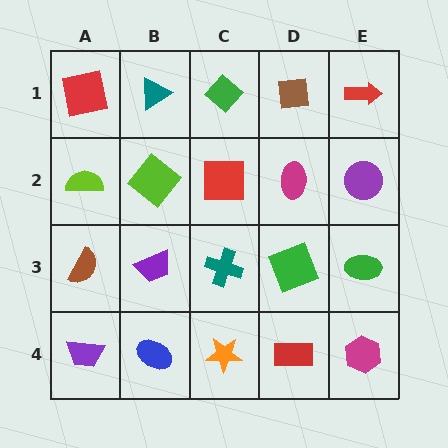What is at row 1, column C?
A green diamond.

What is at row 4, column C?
An orange star.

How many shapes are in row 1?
5 shapes.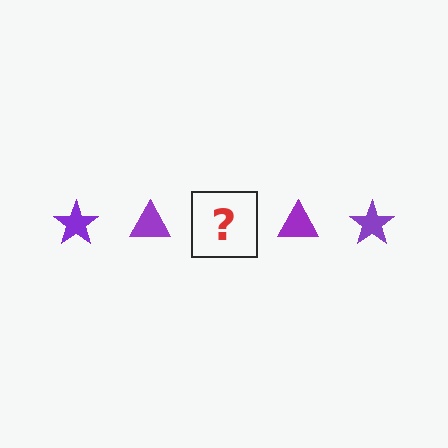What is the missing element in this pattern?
The missing element is a purple star.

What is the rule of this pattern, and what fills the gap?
The rule is that the pattern cycles through star, triangle shapes in purple. The gap should be filled with a purple star.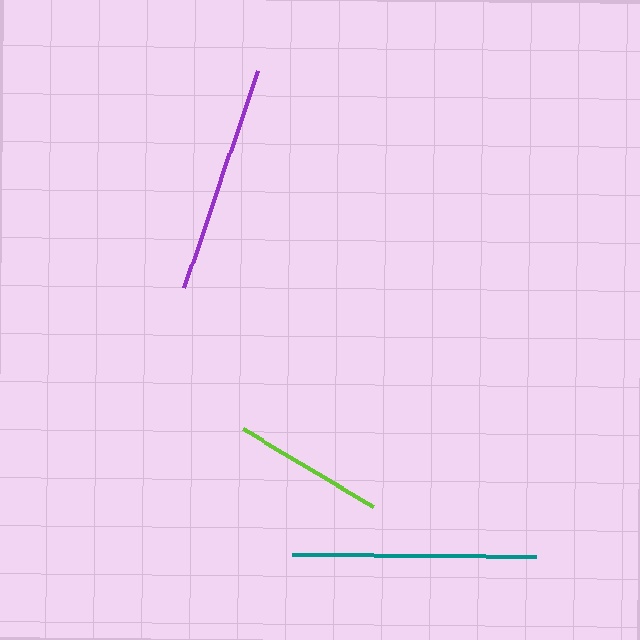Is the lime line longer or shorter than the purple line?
The purple line is longer than the lime line.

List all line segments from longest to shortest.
From longest to shortest: teal, purple, lime.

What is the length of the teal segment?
The teal segment is approximately 244 pixels long.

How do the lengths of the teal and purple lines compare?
The teal and purple lines are approximately the same length.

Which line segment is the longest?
The teal line is the longest at approximately 244 pixels.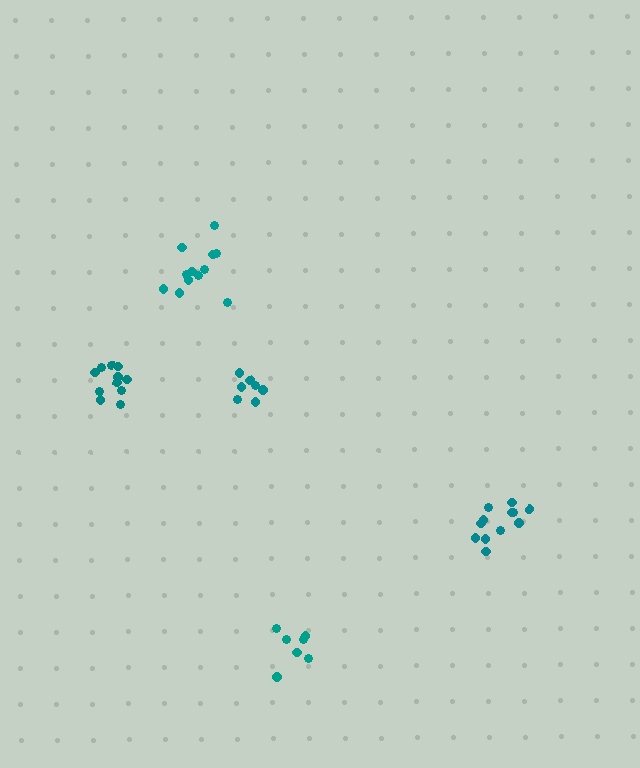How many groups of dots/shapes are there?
There are 5 groups.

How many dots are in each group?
Group 1: 11 dots, Group 2: 12 dots, Group 3: 12 dots, Group 4: 7 dots, Group 5: 7 dots (49 total).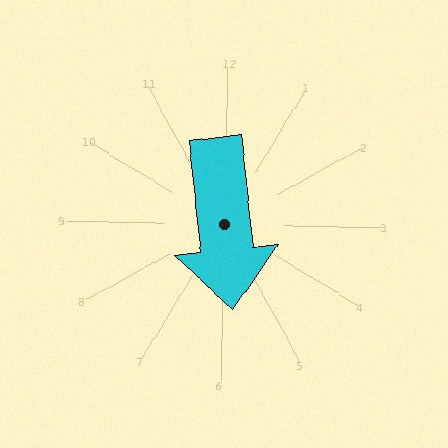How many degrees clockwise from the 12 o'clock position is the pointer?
Approximately 173 degrees.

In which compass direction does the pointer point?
South.